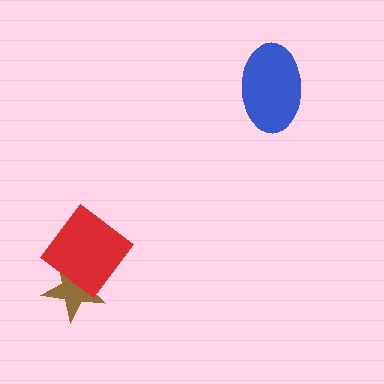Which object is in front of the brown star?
The red diamond is in front of the brown star.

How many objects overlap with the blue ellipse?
0 objects overlap with the blue ellipse.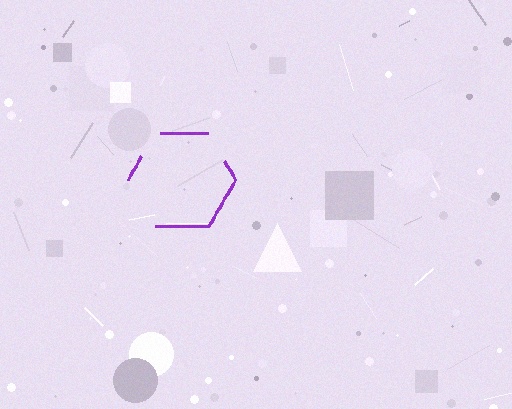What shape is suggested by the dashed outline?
The dashed outline suggests a hexagon.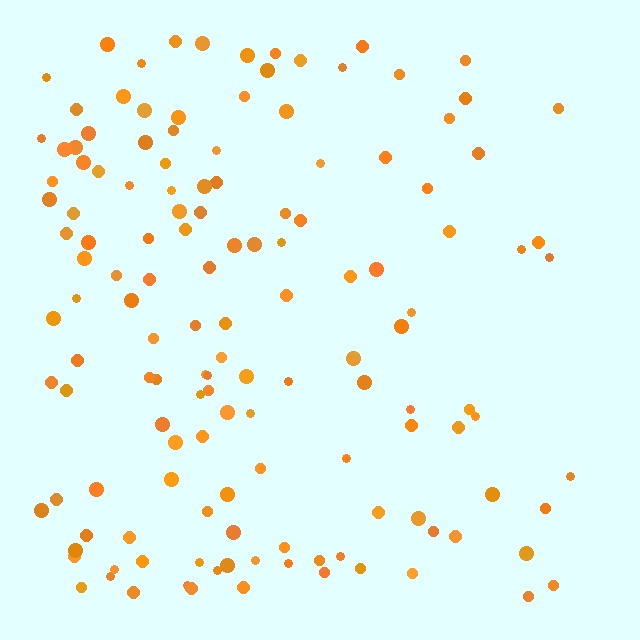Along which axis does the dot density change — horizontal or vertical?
Horizontal.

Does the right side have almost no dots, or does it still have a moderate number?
Still a moderate number, just noticeably fewer than the left.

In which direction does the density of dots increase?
From right to left, with the left side densest.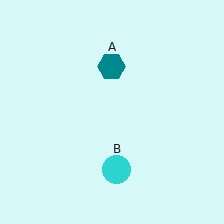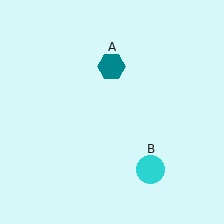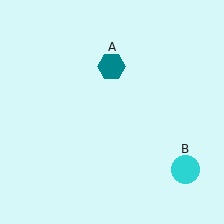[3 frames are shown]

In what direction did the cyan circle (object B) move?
The cyan circle (object B) moved right.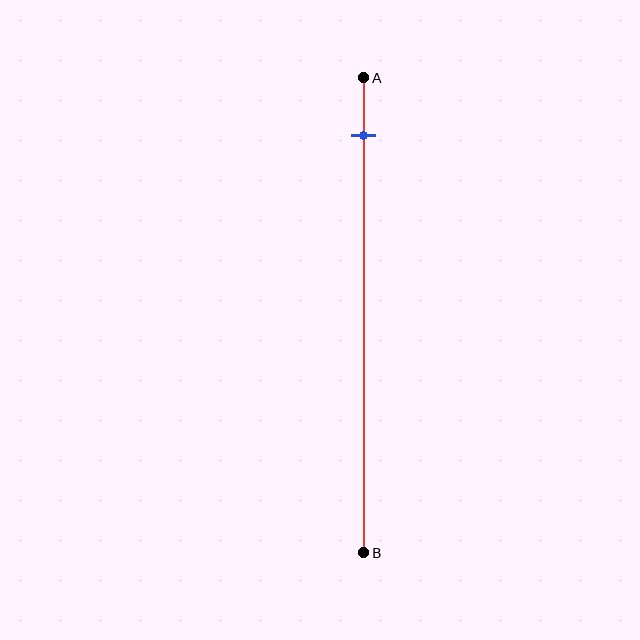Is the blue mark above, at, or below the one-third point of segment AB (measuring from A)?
The blue mark is above the one-third point of segment AB.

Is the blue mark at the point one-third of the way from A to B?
No, the mark is at about 10% from A, not at the 33% one-third point.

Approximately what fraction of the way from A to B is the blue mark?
The blue mark is approximately 10% of the way from A to B.